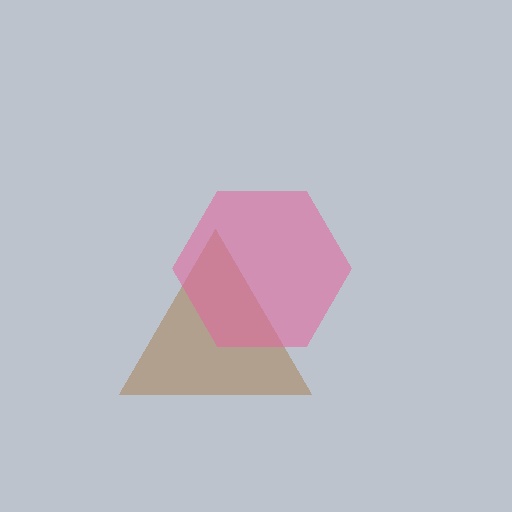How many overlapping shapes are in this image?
There are 2 overlapping shapes in the image.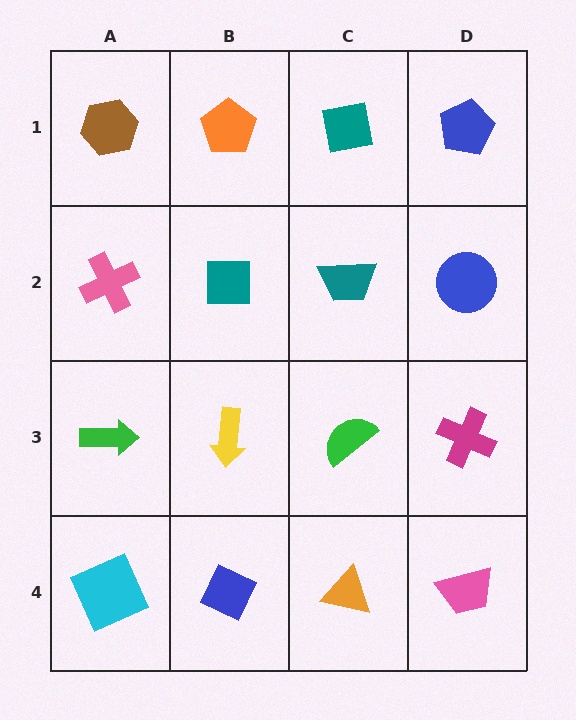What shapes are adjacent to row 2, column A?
A brown hexagon (row 1, column A), a green arrow (row 3, column A), a teal square (row 2, column B).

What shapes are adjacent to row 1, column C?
A teal trapezoid (row 2, column C), an orange pentagon (row 1, column B), a blue pentagon (row 1, column D).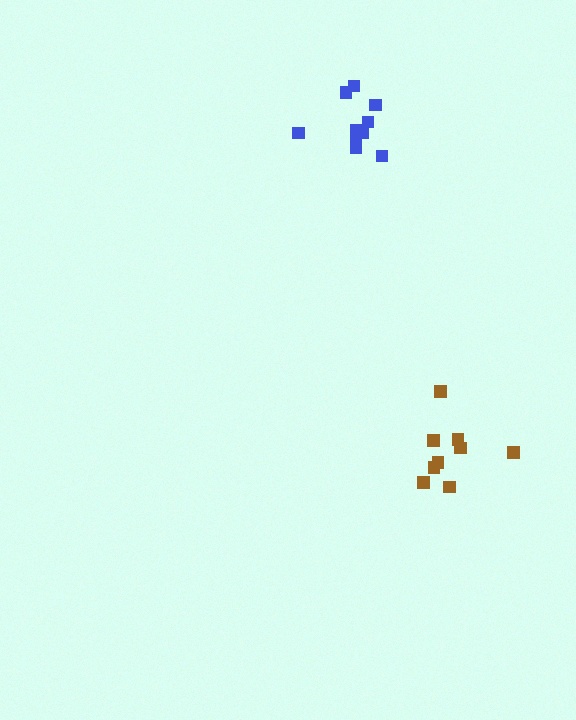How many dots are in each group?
Group 1: 10 dots, Group 2: 9 dots (19 total).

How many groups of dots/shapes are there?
There are 2 groups.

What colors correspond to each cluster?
The clusters are colored: blue, brown.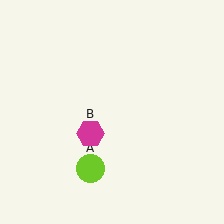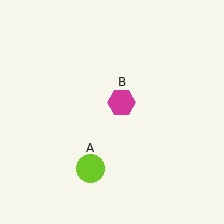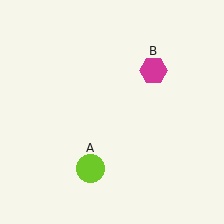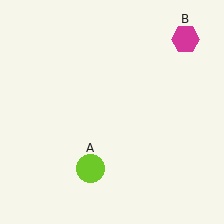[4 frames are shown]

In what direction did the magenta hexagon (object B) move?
The magenta hexagon (object B) moved up and to the right.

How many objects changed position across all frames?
1 object changed position: magenta hexagon (object B).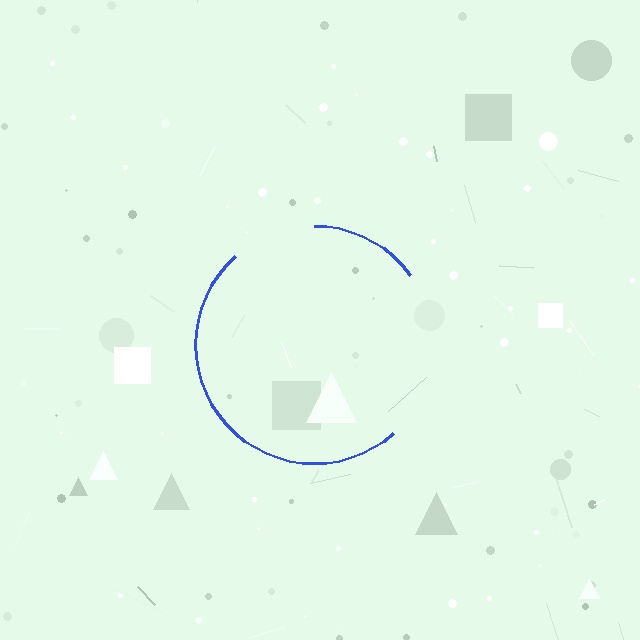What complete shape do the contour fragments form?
The contour fragments form a circle.